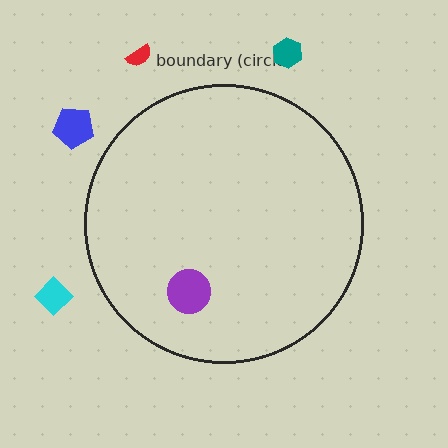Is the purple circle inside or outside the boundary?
Inside.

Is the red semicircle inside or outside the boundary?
Outside.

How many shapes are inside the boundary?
1 inside, 4 outside.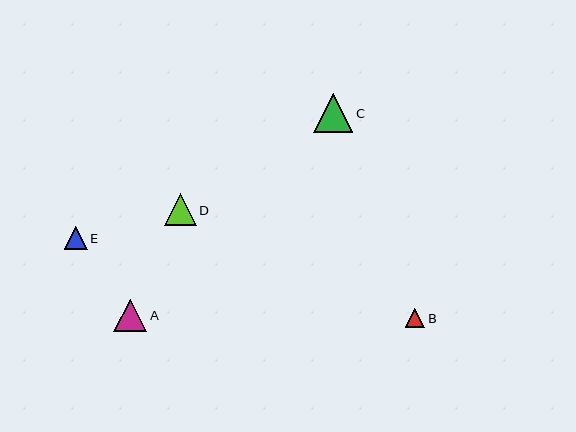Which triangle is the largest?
Triangle C is the largest with a size of approximately 39 pixels.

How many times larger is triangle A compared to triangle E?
Triangle A is approximately 1.4 times the size of triangle E.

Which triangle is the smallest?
Triangle B is the smallest with a size of approximately 19 pixels.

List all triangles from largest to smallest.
From largest to smallest: C, A, D, E, B.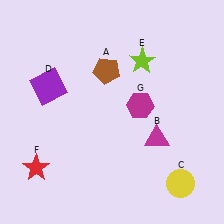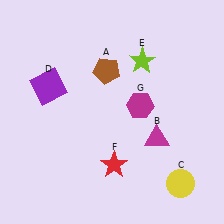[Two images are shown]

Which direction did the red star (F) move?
The red star (F) moved right.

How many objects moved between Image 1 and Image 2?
1 object moved between the two images.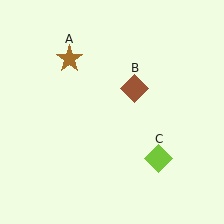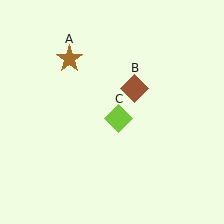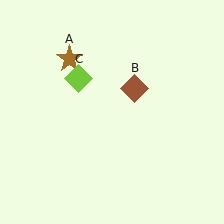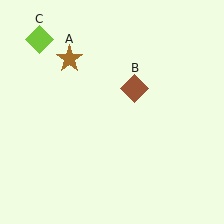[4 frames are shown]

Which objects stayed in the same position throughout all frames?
Brown star (object A) and brown diamond (object B) remained stationary.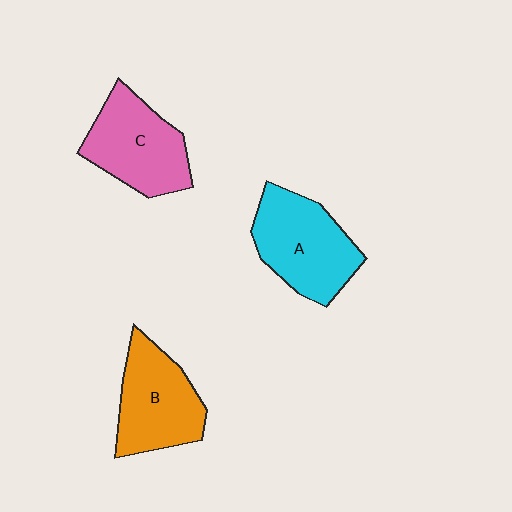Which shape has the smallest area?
Shape B (orange).